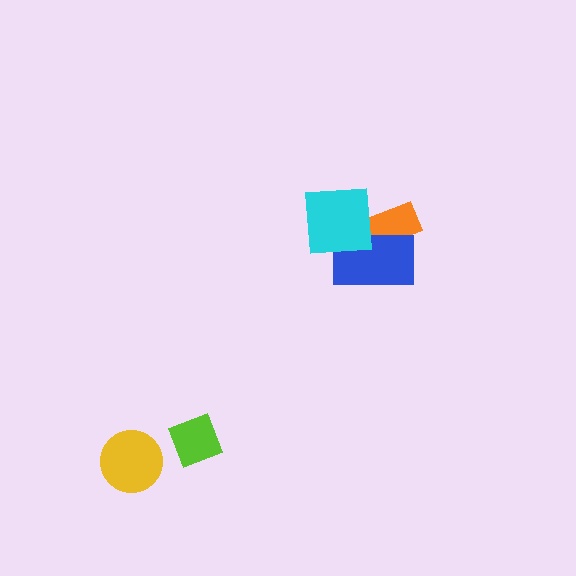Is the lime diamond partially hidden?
No, no other shape covers it.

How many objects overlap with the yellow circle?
0 objects overlap with the yellow circle.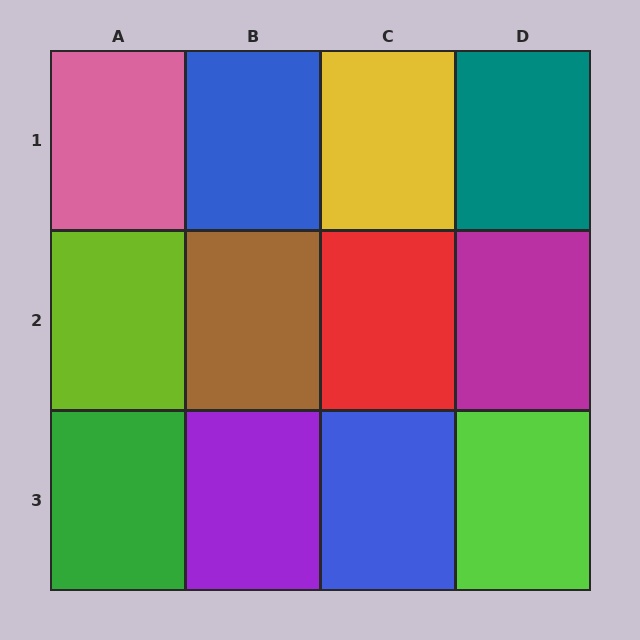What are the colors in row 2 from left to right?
Lime, brown, red, magenta.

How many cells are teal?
1 cell is teal.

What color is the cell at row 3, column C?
Blue.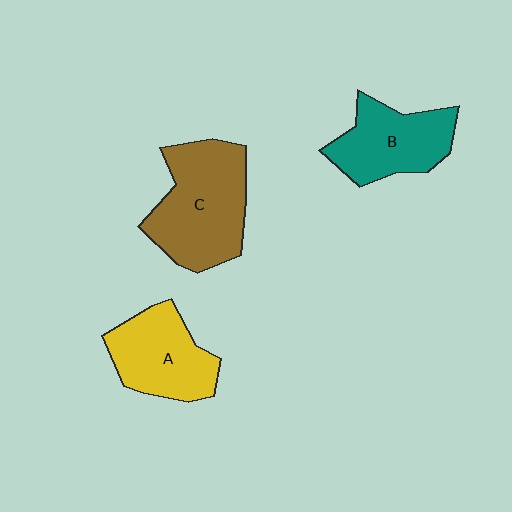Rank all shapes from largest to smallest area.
From largest to smallest: C (brown), B (teal), A (yellow).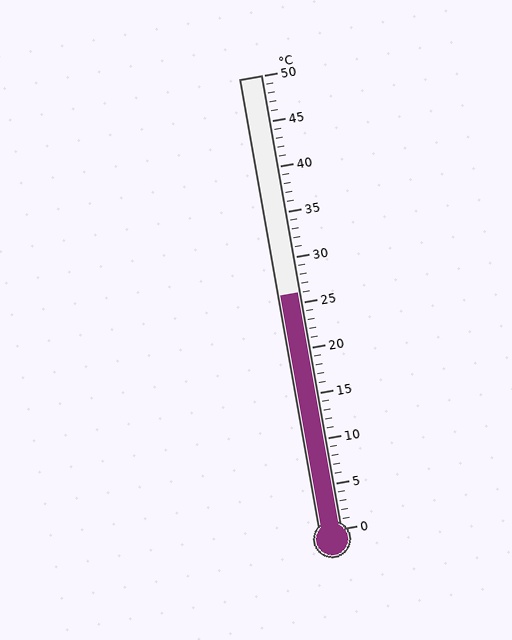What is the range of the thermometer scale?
The thermometer scale ranges from 0°C to 50°C.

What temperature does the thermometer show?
The thermometer shows approximately 26°C.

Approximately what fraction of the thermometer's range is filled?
The thermometer is filled to approximately 50% of its range.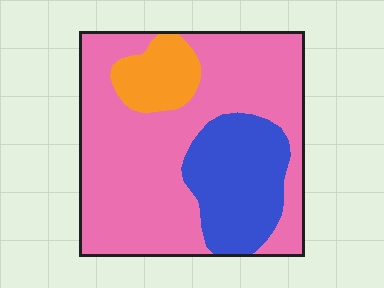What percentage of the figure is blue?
Blue covers 23% of the figure.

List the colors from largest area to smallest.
From largest to smallest: pink, blue, orange.